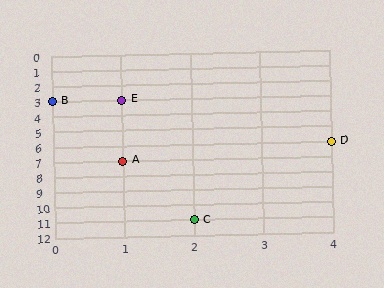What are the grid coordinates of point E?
Point E is at grid coordinates (1, 3).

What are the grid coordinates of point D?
Point D is at grid coordinates (4, 6).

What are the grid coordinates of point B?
Point B is at grid coordinates (0, 3).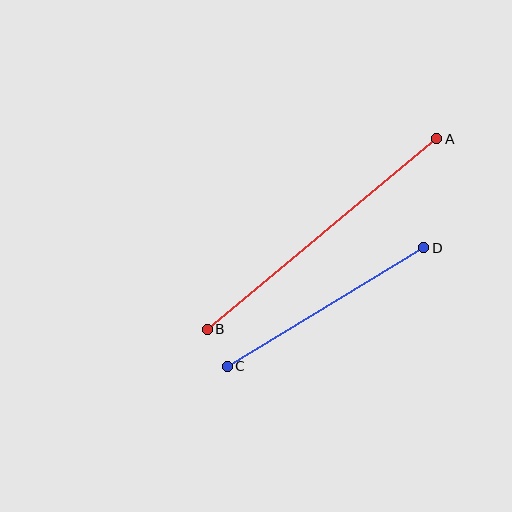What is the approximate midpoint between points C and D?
The midpoint is at approximately (326, 307) pixels.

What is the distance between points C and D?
The distance is approximately 229 pixels.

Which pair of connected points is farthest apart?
Points A and B are farthest apart.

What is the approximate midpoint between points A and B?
The midpoint is at approximately (322, 234) pixels.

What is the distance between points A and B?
The distance is approximately 298 pixels.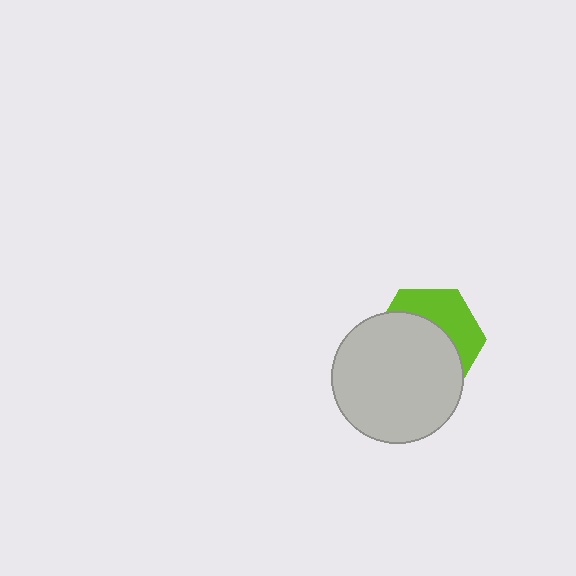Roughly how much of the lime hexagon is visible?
A small part of it is visible (roughly 38%).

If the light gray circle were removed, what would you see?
You would see the complete lime hexagon.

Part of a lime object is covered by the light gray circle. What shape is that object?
It is a hexagon.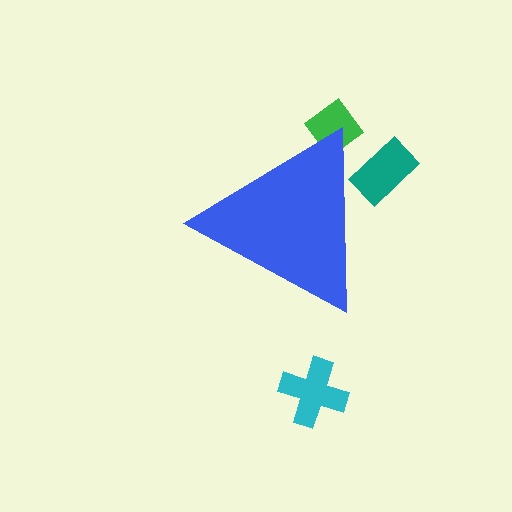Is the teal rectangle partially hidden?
Yes, the teal rectangle is partially hidden behind the blue triangle.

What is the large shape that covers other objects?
A blue triangle.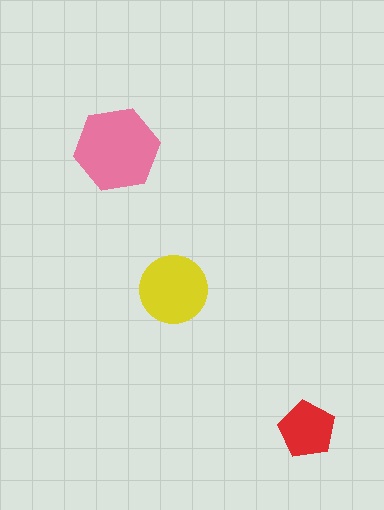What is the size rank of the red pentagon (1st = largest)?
3rd.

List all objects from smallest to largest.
The red pentagon, the yellow circle, the pink hexagon.